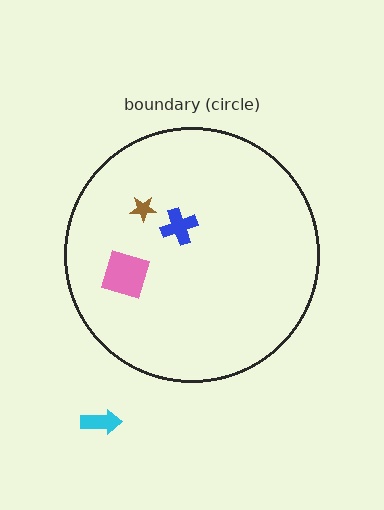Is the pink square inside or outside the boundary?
Inside.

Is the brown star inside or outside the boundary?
Inside.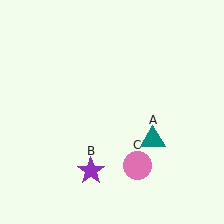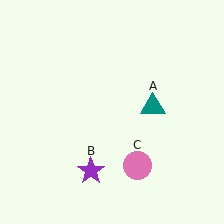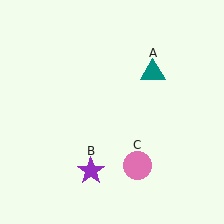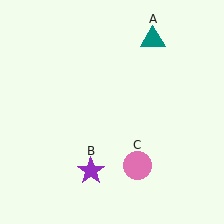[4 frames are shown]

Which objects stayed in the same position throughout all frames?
Purple star (object B) and pink circle (object C) remained stationary.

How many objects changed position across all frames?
1 object changed position: teal triangle (object A).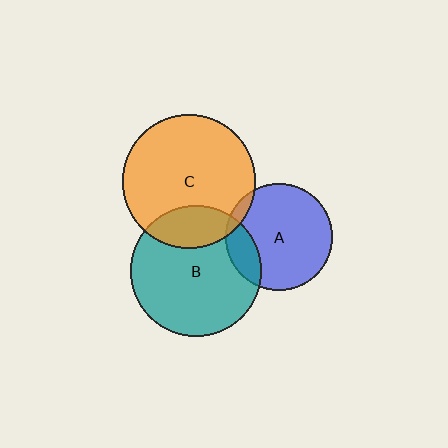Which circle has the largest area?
Circle C (orange).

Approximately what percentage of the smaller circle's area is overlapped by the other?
Approximately 20%.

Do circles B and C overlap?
Yes.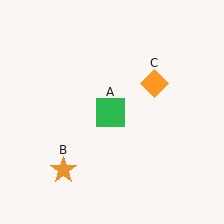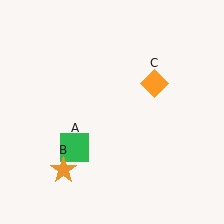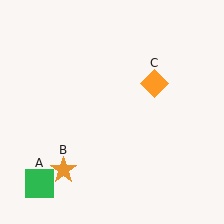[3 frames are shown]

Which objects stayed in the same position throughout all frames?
Orange star (object B) and orange diamond (object C) remained stationary.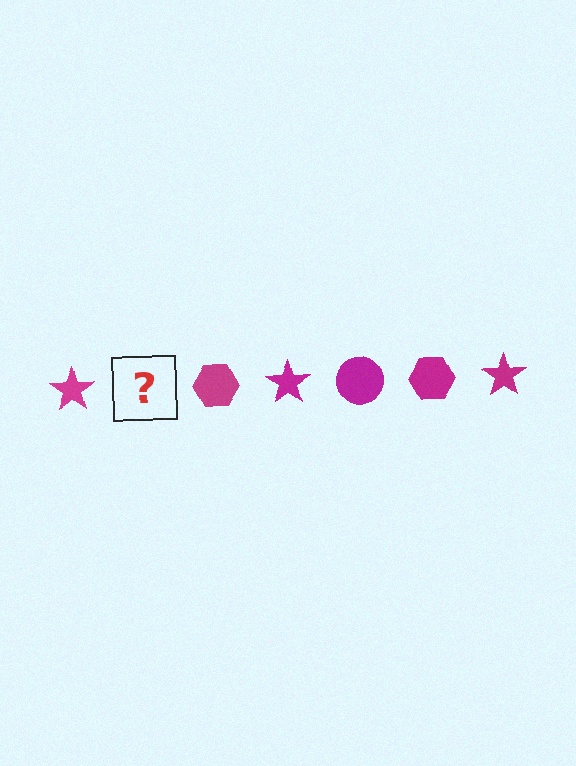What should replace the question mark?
The question mark should be replaced with a magenta circle.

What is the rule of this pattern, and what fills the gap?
The rule is that the pattern cycles through star, circle, hexagon shapes in magenta. The gap should be filled with a magenta circle.